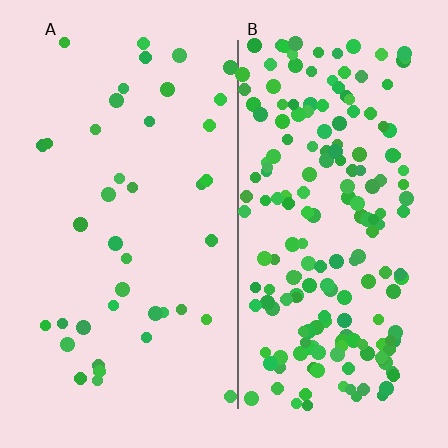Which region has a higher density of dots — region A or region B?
B (the right).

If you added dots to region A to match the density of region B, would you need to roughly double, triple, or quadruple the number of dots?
Approximately quadruple.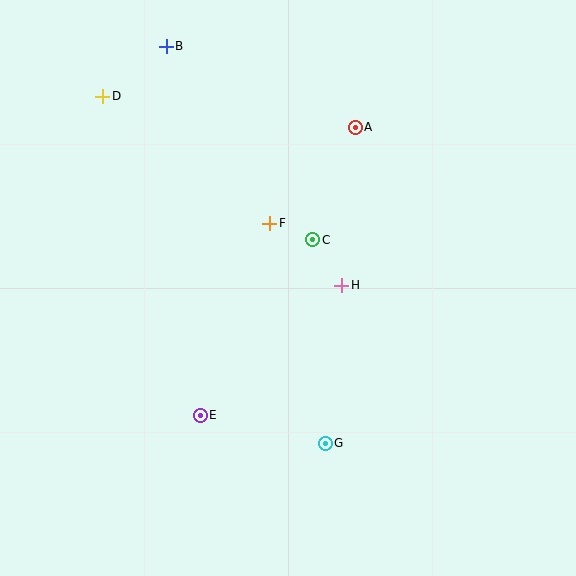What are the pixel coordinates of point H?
Point H is at (342, 285).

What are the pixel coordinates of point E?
Point E is at (200, 415).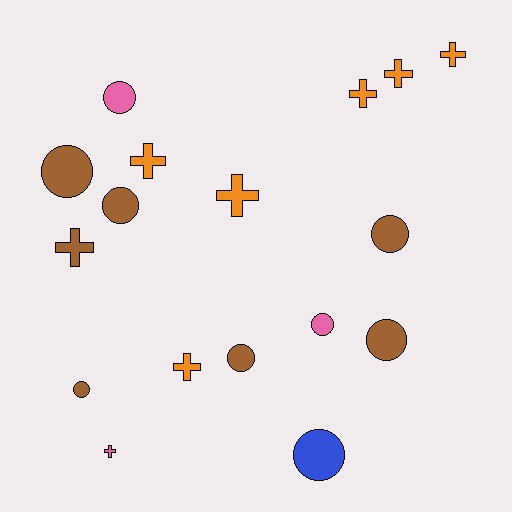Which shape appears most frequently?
Circle, with 9 objects.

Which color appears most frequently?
Brown, with 7 objects.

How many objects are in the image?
There are 17 objects.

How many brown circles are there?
There are 6 brown circles.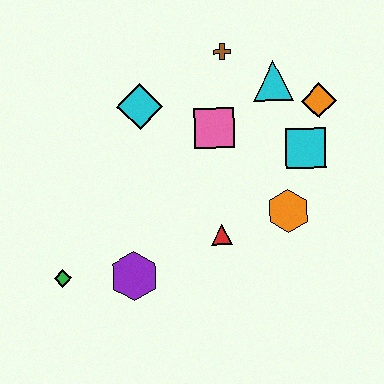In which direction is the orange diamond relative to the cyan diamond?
The orange diamond is to the right of the cyan diamond.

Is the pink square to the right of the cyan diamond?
Yes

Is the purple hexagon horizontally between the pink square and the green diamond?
Yes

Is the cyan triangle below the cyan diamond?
No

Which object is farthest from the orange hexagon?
The green diamond is farthest from the orange hexagon.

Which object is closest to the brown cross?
The cyan triangle is closest to the brown cross.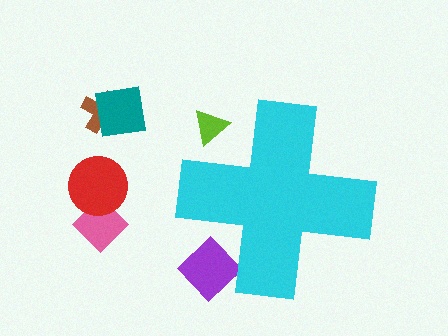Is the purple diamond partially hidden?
Yes, the purple diamond is partially hidden behind the cyan cross.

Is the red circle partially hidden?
No, the red circle is fully visible.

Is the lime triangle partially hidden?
Yes, the lime triangle is partially hidden behind the cyan cross.